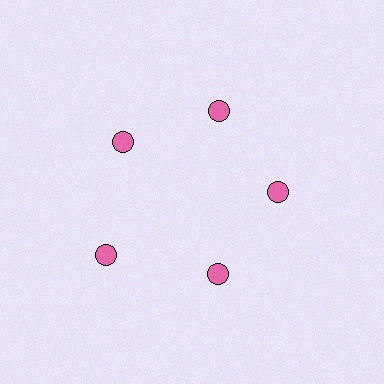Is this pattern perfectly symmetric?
No. The 5 pink circles are arranged in a ring, but one element near the 8 o'clock position is pushed outward from the center, breaking the 5-fold rotational symmetry.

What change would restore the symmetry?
The symmetry would be restored by moving it inward, back onto the ring so that all 5 circles sit at equal angles and equal distance from the center.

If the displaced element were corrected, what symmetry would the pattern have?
It would have 5-fold rotational symmetry — the pattern would map onto itself every 72 degrees.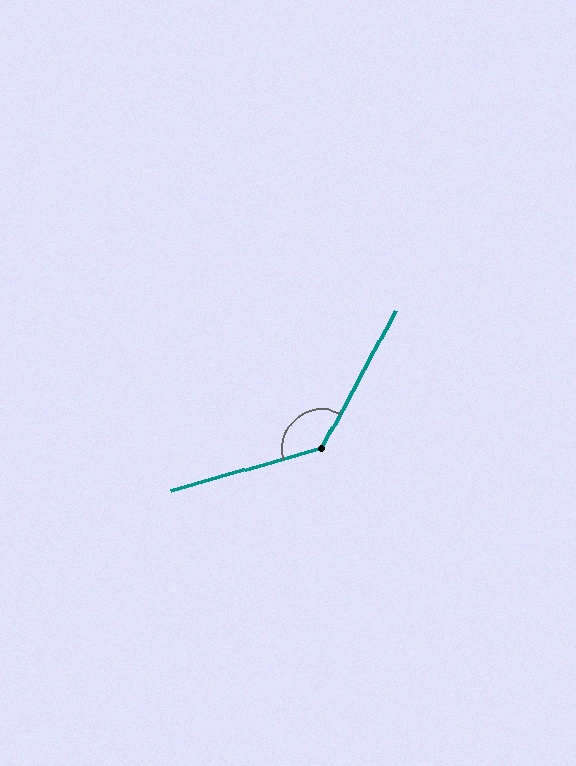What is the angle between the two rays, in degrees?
Approximately 134 degrees.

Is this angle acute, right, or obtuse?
It is obtuse.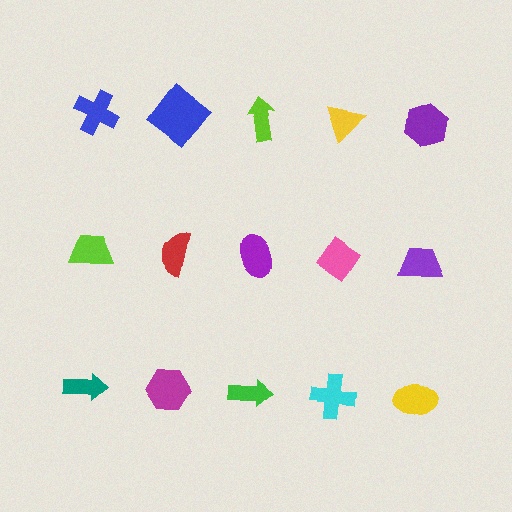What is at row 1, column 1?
A blue cross.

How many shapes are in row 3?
5 shapes.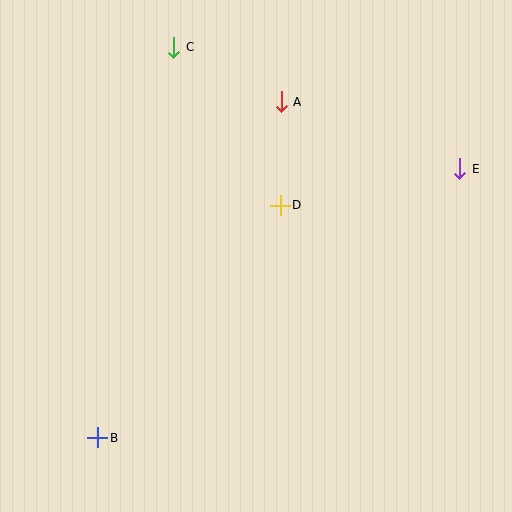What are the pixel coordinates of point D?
Point D is at (280, 205).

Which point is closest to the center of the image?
Point D at (280, 205) is closest to the center.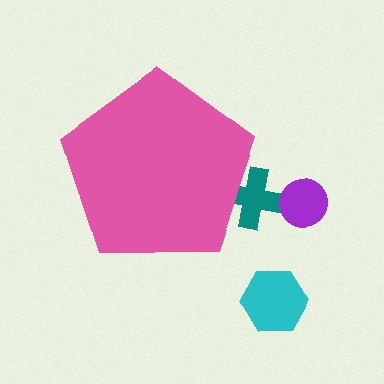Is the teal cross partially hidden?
Yes, the teal cross is partially hidden behind the pink pentagon.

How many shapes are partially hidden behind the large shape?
1 shape is partially hidden.